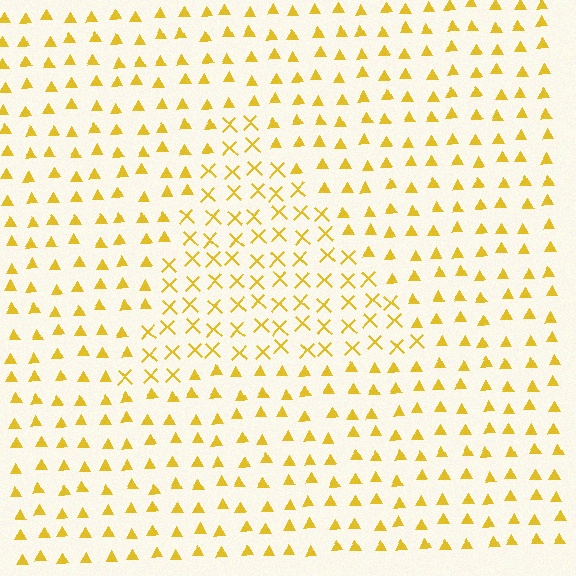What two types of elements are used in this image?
The image uses X marks inside the triangle region and triangles outside it.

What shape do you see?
I see a triangle.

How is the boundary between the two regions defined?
The boundary is defined by a change in element shape: X marks inside vs. triangles outside. All elements share the same color and spacing.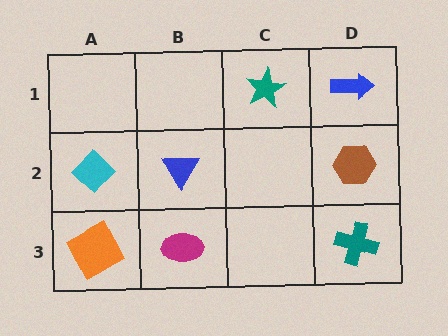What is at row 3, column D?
A teal cross.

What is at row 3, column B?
A magenta ellipse.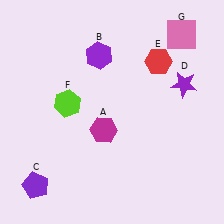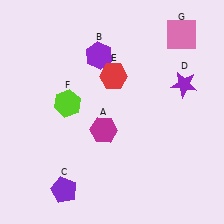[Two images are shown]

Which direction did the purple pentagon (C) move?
The purple pentagon (C) moved right.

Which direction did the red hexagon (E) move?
The red hexagon (E) moved left.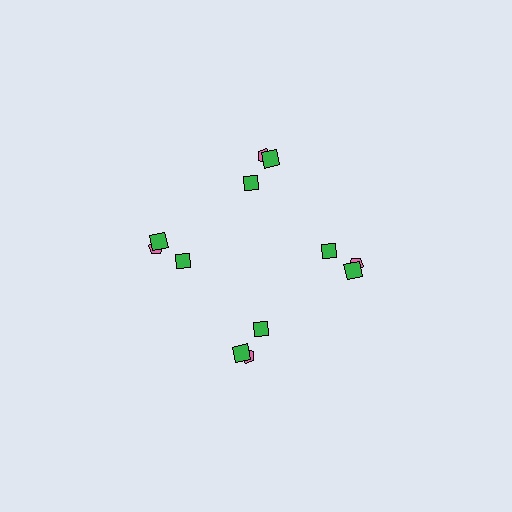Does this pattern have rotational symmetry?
Yes, this pattern has 4-fold rotational symmetry. It looks the same after rotating 90 degrees around the center.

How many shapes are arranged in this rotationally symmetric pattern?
There are 12 shapes, arranged in 4 groups of 3.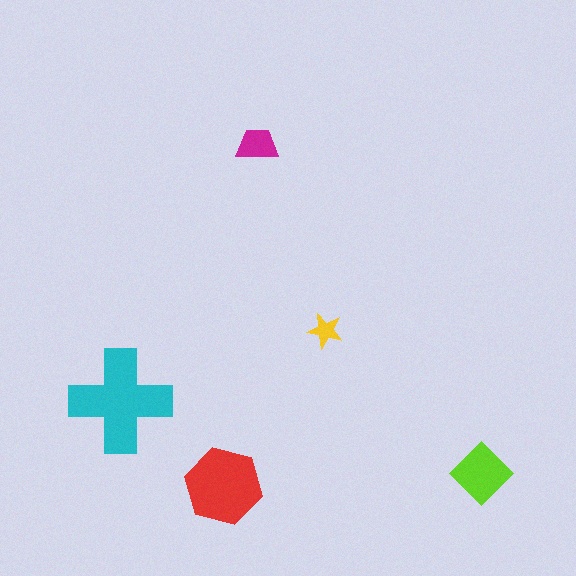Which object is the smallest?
The yellow star.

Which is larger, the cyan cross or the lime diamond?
The cyan cross.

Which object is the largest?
The cyan cross.